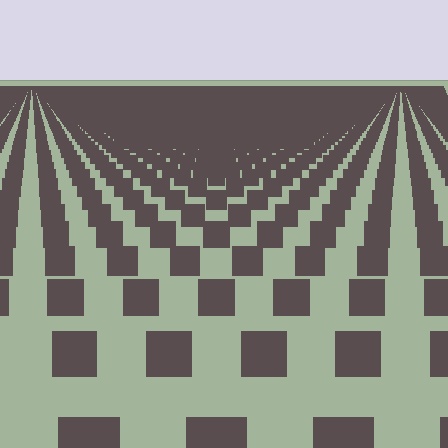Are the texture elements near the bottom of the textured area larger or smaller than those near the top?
Larger. Near the bottom, elements are closer to the viewer and appear at a bigger on-screen size.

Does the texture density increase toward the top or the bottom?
Density increases toward the top.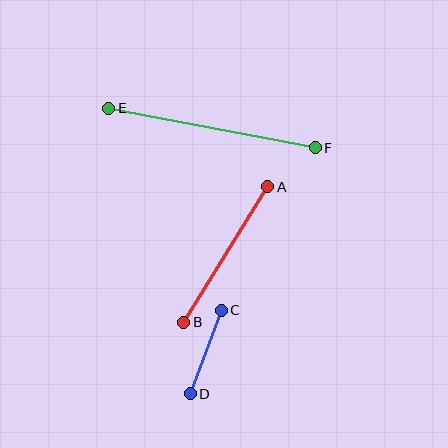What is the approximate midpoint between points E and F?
The midpoint is at approximately (212, 128) pixels.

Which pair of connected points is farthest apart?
Points E and F are farthest apart.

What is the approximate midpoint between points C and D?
The midpoint is at approximately (206, 352) pixels.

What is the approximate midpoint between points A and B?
The midpoint is at approximately (226, 255) pixels.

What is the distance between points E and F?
The distance is approximately 210 pixels.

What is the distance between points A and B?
The distance is approximately 159 pixels.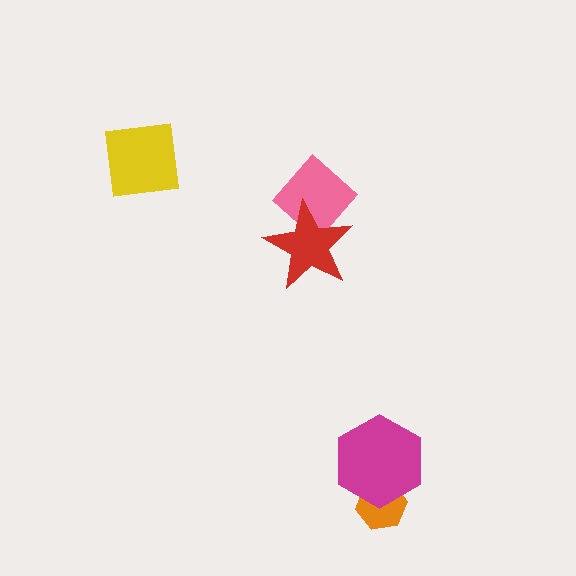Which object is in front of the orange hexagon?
The magenta hexagon is in front of the orange hexagon.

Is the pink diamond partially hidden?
Yes, it is partially covered by another shape.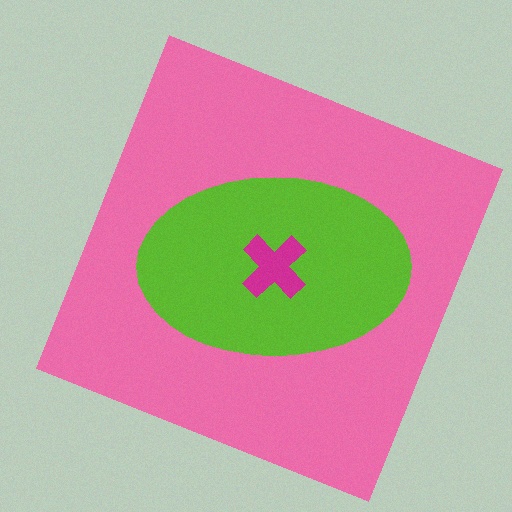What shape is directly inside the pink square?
The lime ellipse.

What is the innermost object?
The magenta cross.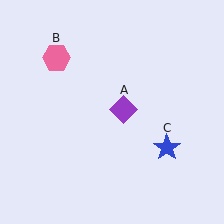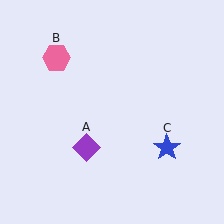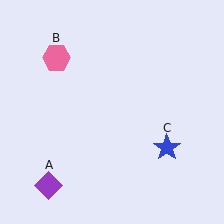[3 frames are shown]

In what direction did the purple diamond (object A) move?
The purple diamond (object A) moved down and to the left.